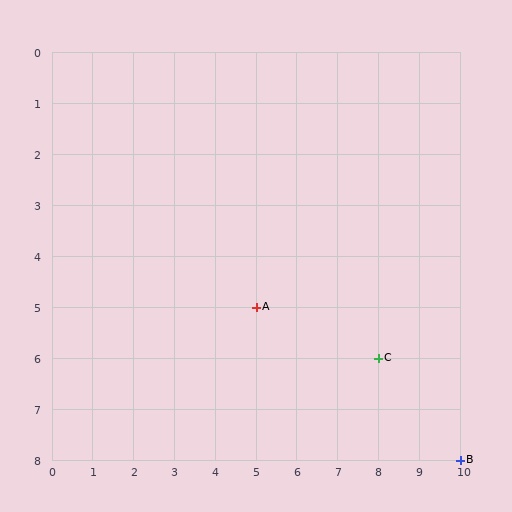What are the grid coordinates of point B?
Point B is at grid coordinates (10, 8).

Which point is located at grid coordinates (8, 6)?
Point C is at (8, 6).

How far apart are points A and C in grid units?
Points A and C are 3 columns and 1 row apart (about 3.2 grid units diagonally).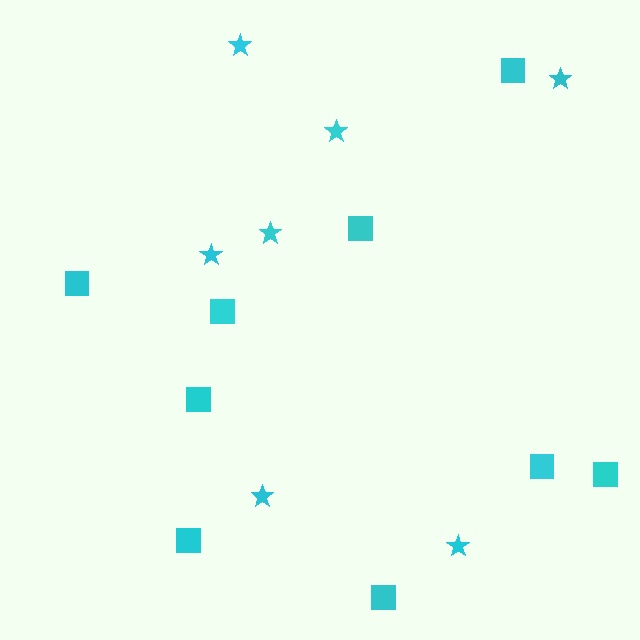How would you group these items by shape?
There are 2 groups: one group of squares (9) and one group of stars (7).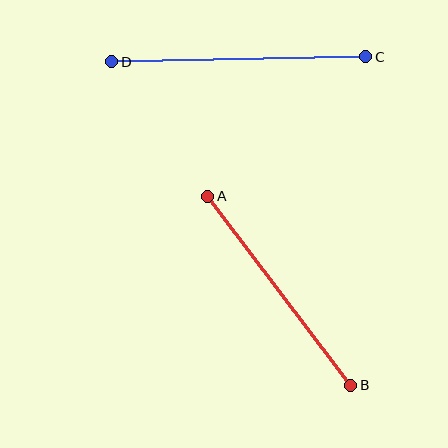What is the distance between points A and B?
The distance is approximately 237 pixels.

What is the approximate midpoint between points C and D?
The midpoint is at approximately (239, 59) pixels.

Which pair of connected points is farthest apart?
Points C and D are farthest apart.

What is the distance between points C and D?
The distance is approximately 254 pixels.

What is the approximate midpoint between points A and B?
The midpoint is at approximately (279, 291) pixels.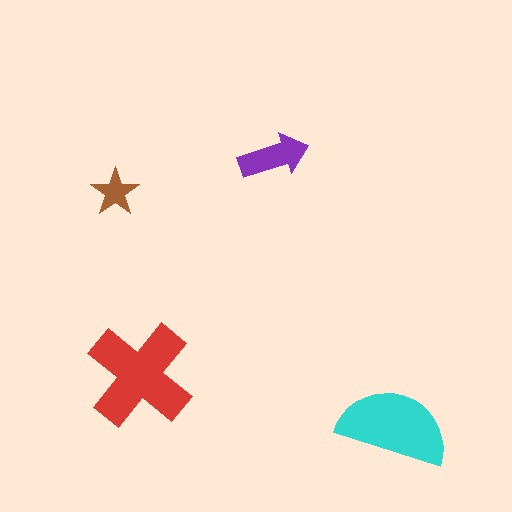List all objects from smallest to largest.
The brown star, the purple arrow, the cyan semicircle, the red cross.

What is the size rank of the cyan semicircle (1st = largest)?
2nd.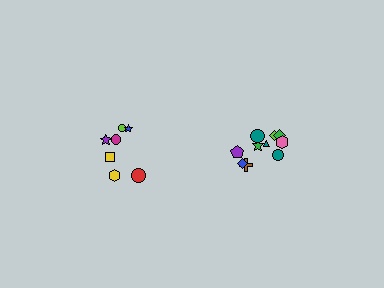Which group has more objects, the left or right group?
The right group.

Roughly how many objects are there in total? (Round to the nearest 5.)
Roughly 15 objects in total.